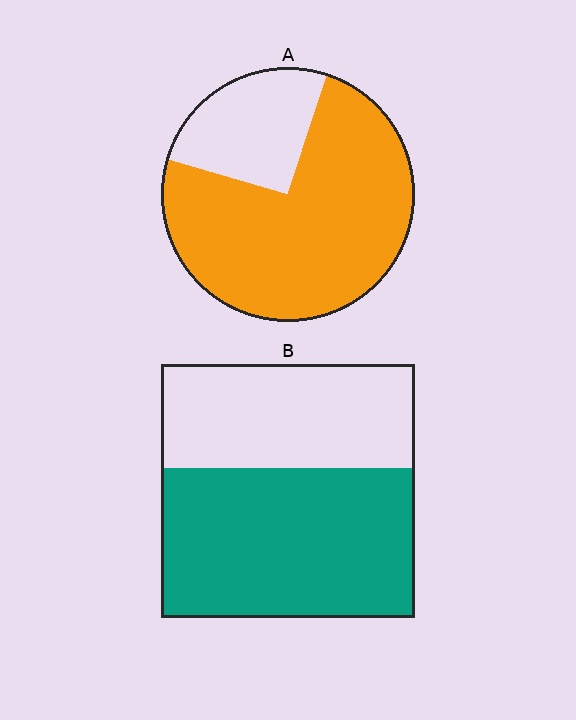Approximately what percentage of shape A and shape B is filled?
A is approximately 75% and B is approximately 60%.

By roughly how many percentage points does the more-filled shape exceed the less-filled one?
By roughly 15 percentage points (A over B).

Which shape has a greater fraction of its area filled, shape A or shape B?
Shape A.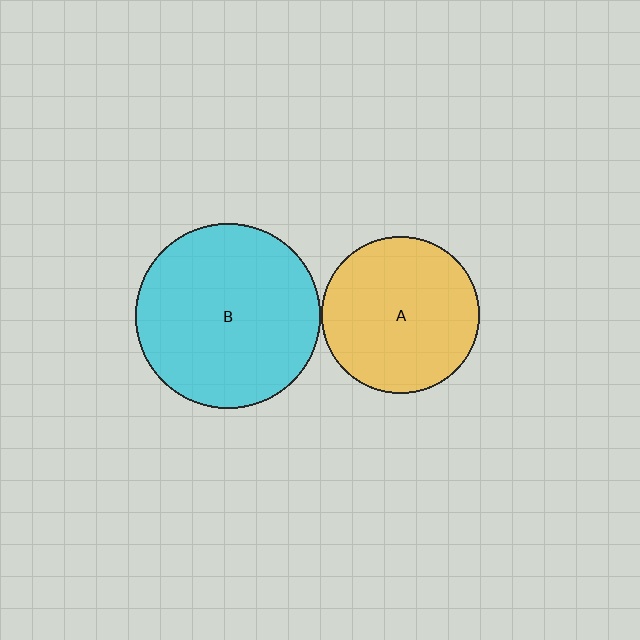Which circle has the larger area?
Circle B (cyan).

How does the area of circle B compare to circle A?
Approximately 1.4 times.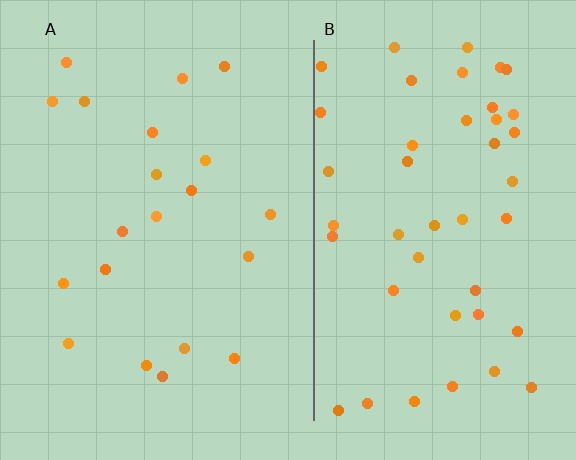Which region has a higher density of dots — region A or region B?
B (the right).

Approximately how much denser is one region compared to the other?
Approximately 2.2× — region B over region A.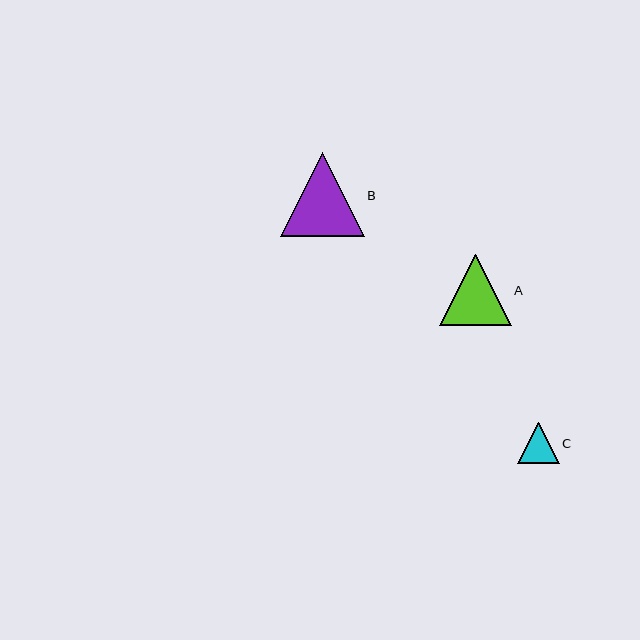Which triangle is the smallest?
Triangle C is the smallest with a size of approximately 42 pixels.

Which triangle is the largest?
Triangle B is the largest with a size of approximately 84 pixels.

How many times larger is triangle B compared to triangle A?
Triangle B is approximately 1.2 times the size of triangle A.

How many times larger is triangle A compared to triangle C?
Triangle A is approximately 1.7 times the size of triangle C.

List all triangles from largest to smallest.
From largest to smallest: B, A, C.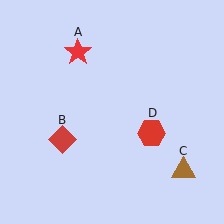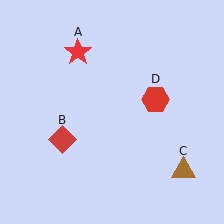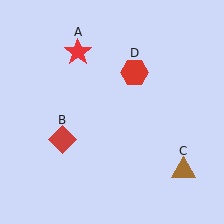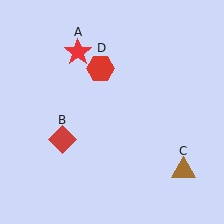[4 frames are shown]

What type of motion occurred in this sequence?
The red hexagon (object D) rotated counterclockwise around the center of the scene.